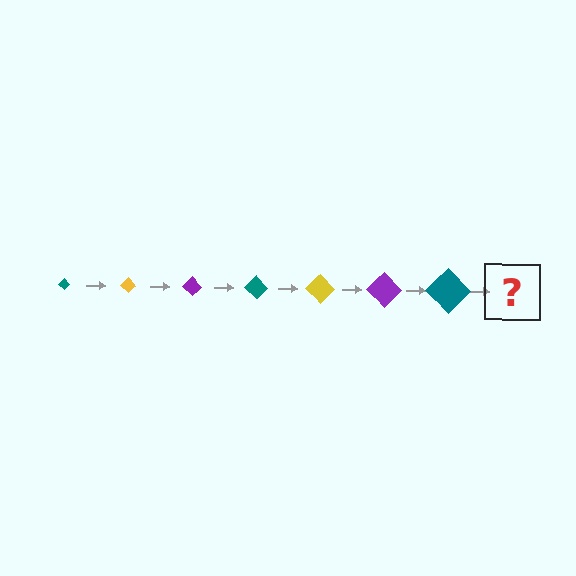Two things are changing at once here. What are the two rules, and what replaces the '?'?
The two rules are that the diamond grows larger each step and the color cycles through teal, yellow, and purple. The '?' should be a yellow diamond, larger than the previous one.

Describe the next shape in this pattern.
It should be a yellow diamond, larger than the previous one.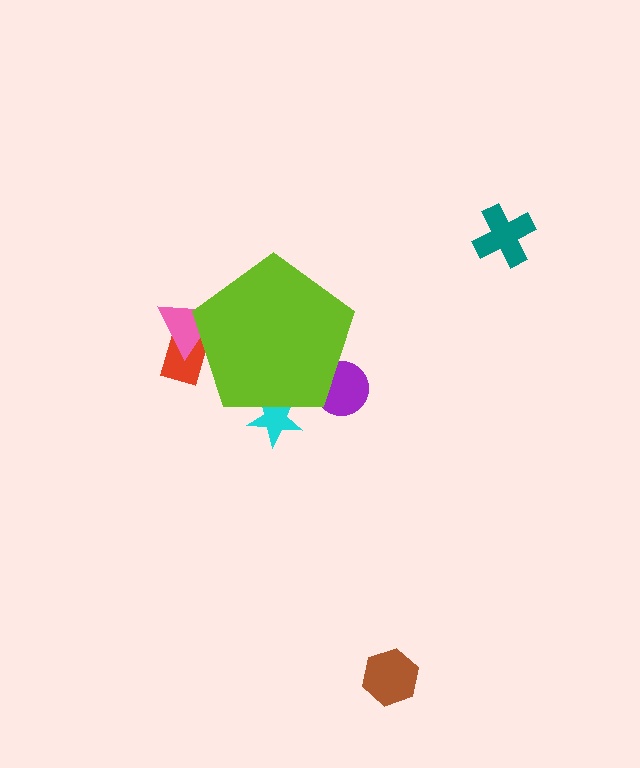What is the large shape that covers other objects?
A lime pentagon.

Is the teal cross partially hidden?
No, the teal cross is fully visible.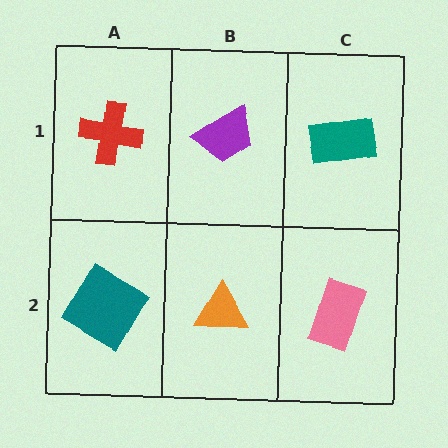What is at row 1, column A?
A red cross.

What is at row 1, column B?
A purple trapezoid.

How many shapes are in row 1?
3 shapes.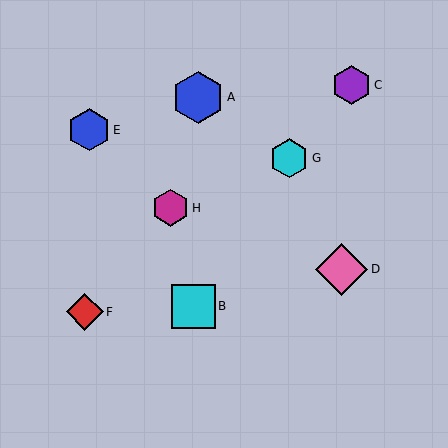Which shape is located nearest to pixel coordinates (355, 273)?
The pink diamond (labeled D) at (342, 269) is nearest to that location.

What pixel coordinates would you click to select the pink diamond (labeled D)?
Click at (342, 269) to select the pink diamond D.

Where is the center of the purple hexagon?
The center of the purple hexagon is at (352, 85).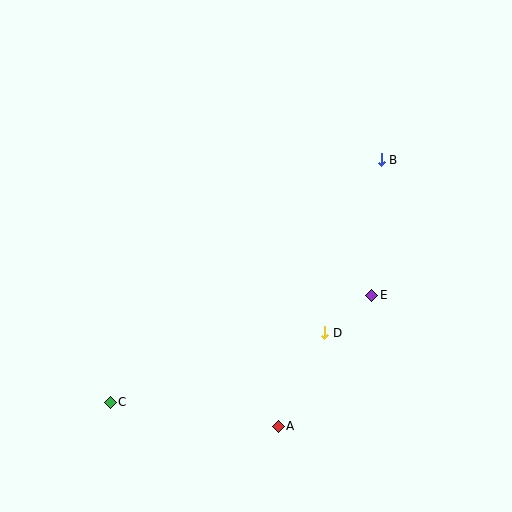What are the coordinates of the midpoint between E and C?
The midpoint between E and C is at (241, 349).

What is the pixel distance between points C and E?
The distance between C and E is 283 pixels.